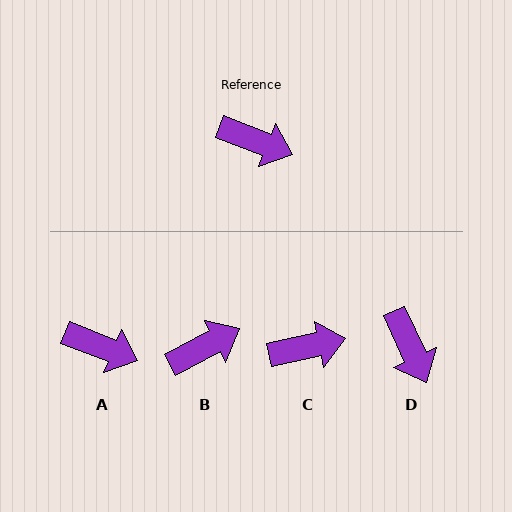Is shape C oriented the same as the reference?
No, it is off by about 33 degrees.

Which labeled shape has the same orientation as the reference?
A.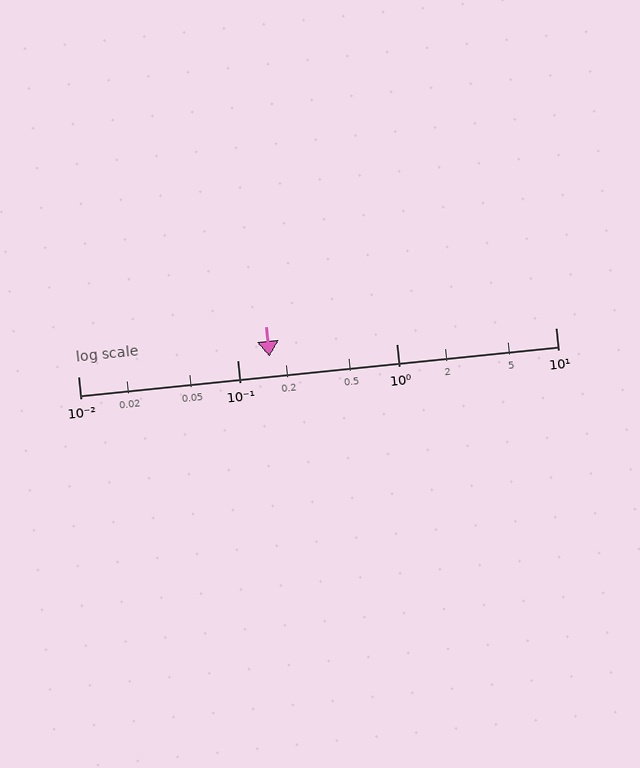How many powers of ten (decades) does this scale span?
The scale spans 3 decades, from 0.01 to 10.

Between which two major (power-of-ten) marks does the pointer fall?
The pointer is between 0.1 and 1.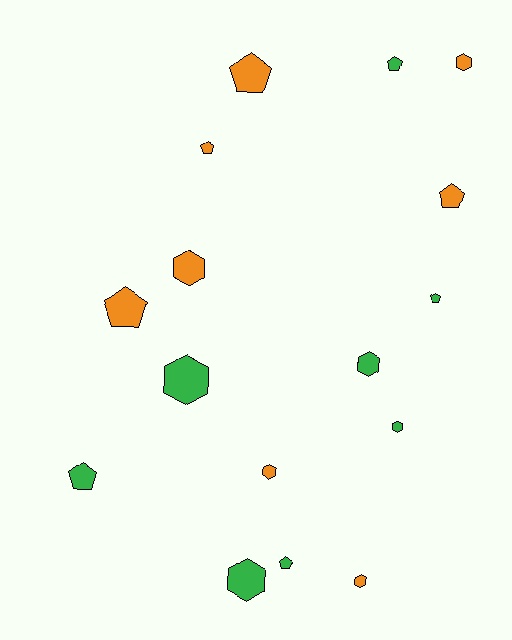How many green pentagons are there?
There are 4 green pentagons.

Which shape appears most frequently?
Hexagon, with 8 objects.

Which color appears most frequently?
Orange, with 8 objects.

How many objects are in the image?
There are 16 objects.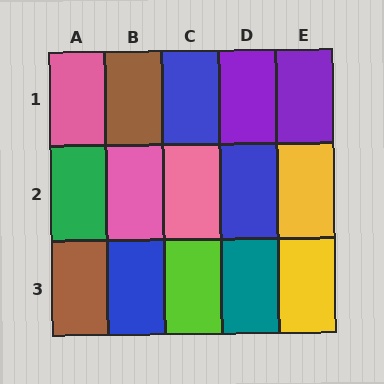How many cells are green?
1 cell is green.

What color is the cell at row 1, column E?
Purple.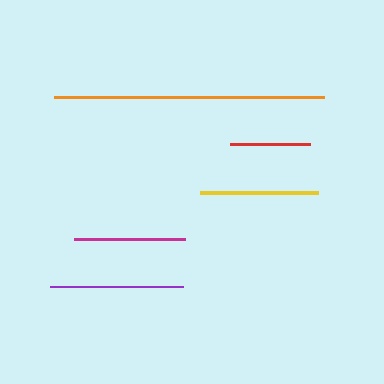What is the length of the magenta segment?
The magenta segment is approximately 111 pixels long.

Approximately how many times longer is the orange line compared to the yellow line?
The orange line is approximately 2.3 times the length of the yellow line.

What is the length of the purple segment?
The purple segment is approximately 134 pixels long.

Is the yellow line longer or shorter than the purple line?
The purple line is longer than the yellow line.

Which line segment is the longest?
The orange line is the longest at approximately 270 pixels.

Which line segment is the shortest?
The red line is the shortest at approximately 80 pixels.